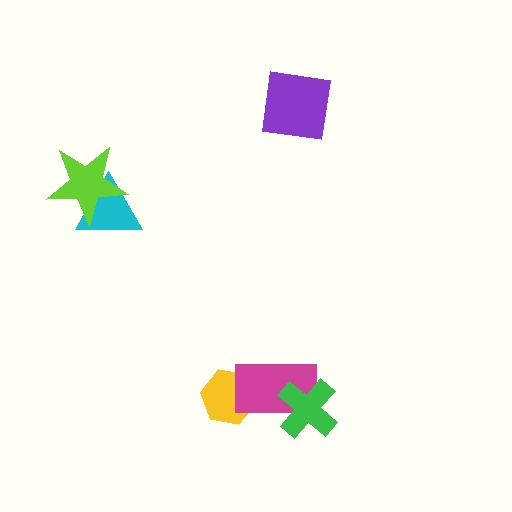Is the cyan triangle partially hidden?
Yes, it is partially covered by another shape.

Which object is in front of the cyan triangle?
The lime star is in front of the cyan triangle.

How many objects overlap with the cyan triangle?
1 object overlaps with the cyan triangle.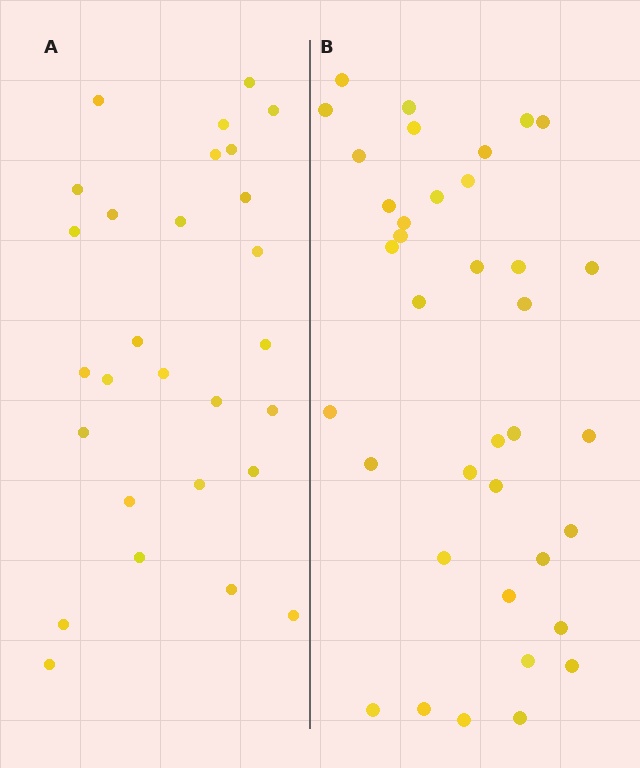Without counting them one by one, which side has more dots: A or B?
Region B (the right region) has more dots.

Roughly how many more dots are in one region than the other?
Region B has roughly 8 or so more dots than region A.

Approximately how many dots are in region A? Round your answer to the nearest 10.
About 30 dots. (The exact count is 28, which rounds to 30.)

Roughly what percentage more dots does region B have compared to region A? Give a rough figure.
About 30% more.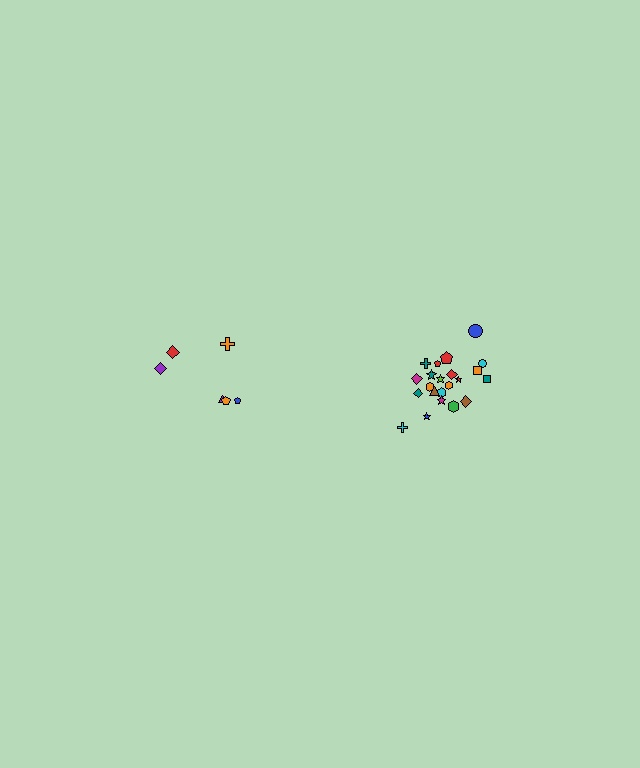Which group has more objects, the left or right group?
The right group.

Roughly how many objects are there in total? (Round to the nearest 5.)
Roughly 30 objects in total.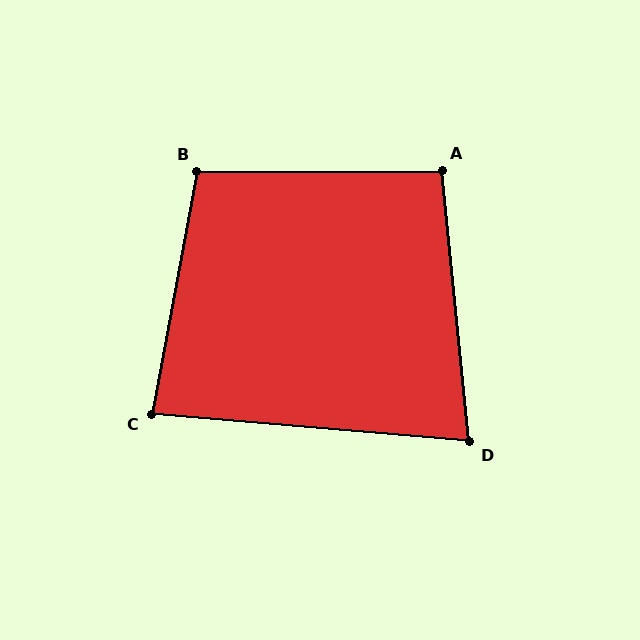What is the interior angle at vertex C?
Approximately 84 degrees (acute).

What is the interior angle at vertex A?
Approximately 96 degrees (obtuse).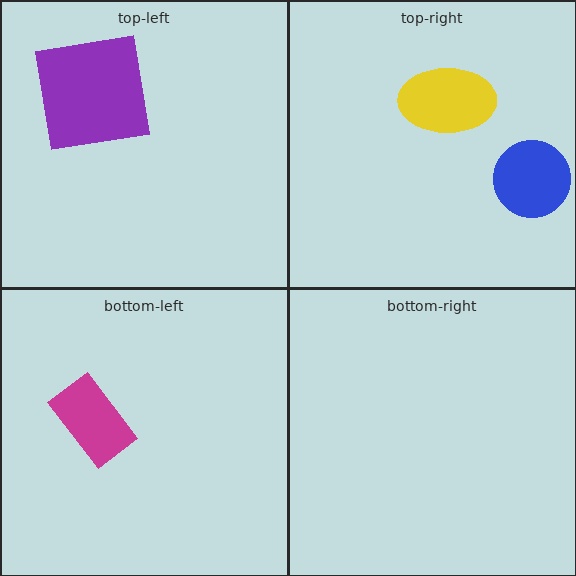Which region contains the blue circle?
The top-right region.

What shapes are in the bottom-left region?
The magenta rectangle.